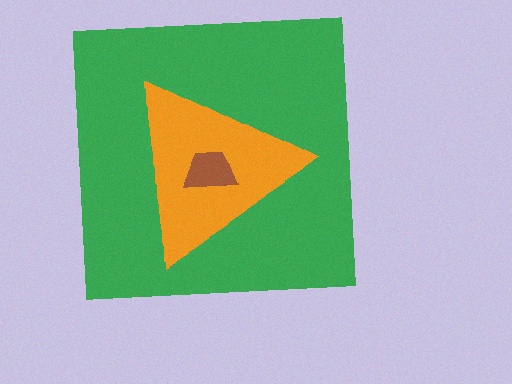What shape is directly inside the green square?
The orange triangle.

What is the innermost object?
The brown trapezoid.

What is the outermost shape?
The green square.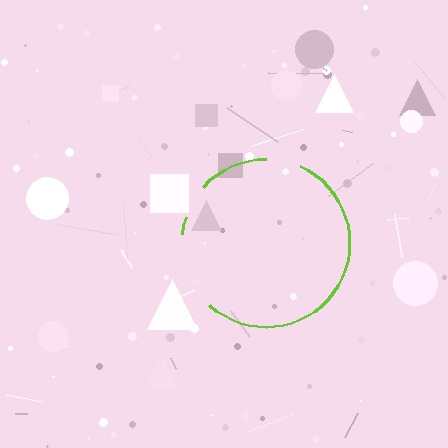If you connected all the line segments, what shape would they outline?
They would outline a circle.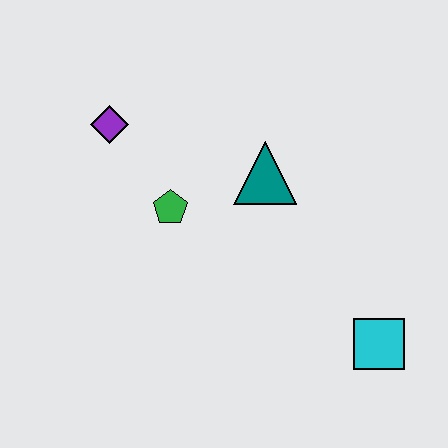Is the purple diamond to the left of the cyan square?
Yes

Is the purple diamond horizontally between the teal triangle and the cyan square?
No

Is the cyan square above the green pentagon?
No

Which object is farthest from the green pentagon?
The cyan square is farthest from the green pentagon.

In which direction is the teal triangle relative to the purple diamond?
The teal triangle is to the right of the purple diamond.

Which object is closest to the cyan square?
The teal triangle is closest to the cyan square.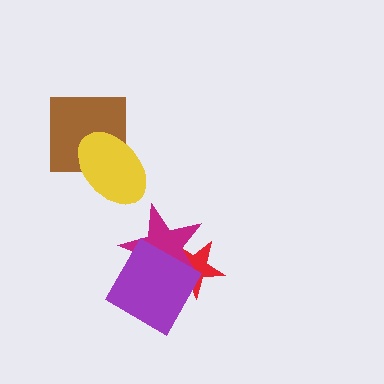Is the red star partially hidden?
Yes, it is partially covered by another shape.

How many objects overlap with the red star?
2 objects overlap with the red star.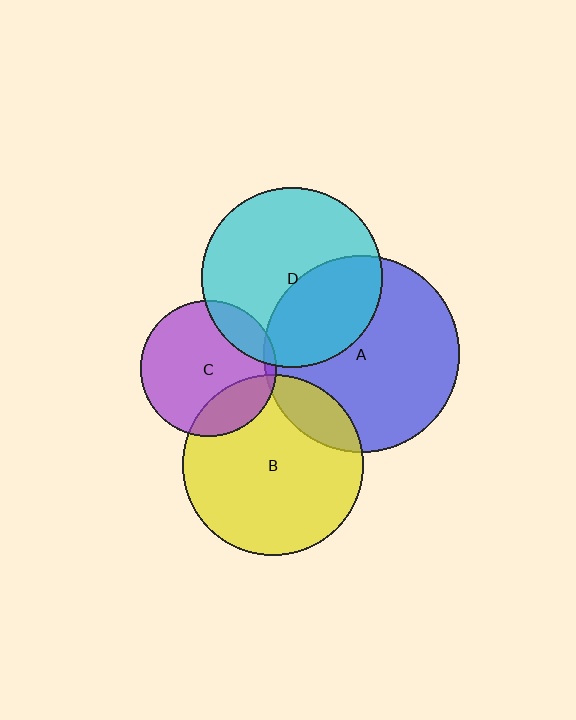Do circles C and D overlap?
Yes.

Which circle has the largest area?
Circle A (blue).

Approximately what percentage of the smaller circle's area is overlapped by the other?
Approximately 15%.